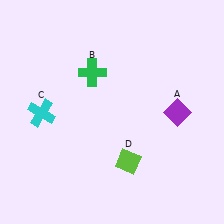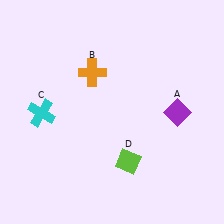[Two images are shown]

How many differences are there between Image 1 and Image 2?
There is 1 difference between the two images.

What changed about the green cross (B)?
In Image 1, B is green. In Image 2, it changed to orange.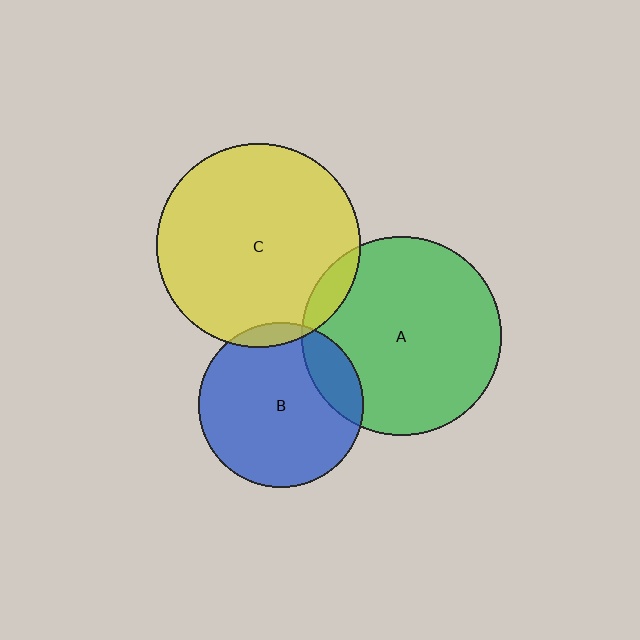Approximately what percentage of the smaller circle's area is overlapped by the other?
Approximately 10%.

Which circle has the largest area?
Circle C (yellow).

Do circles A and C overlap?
Yes.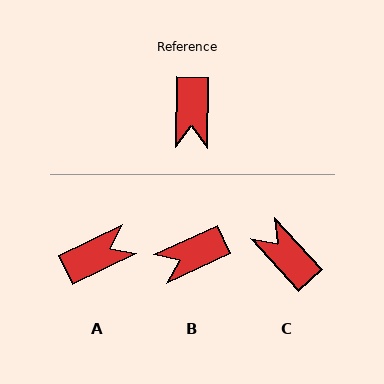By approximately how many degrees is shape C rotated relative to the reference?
Approximately 137 degrees clockwise.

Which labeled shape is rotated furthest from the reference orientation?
C, about 137 degrees away.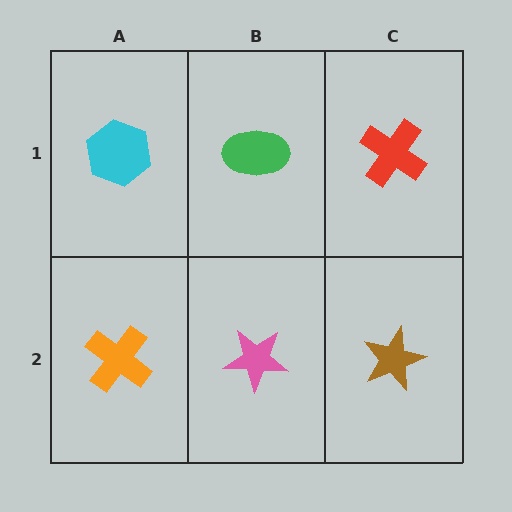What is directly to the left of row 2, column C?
A pink star.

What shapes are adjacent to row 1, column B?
A pink star (row 2, column B), a cyan hexagon (row 1, column A), a red cross (row 1, column C).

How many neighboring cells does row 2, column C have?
2.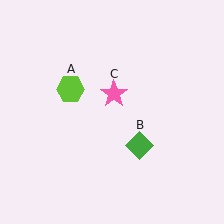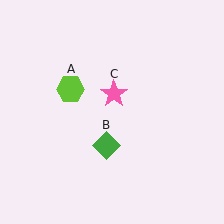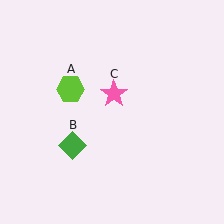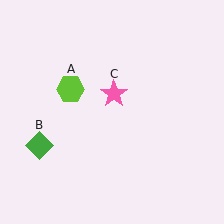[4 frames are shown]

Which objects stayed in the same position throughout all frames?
Lime hexagon (object A) and pink star (object C) remained stationary.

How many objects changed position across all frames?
1 object changed position: green diamond (object B).